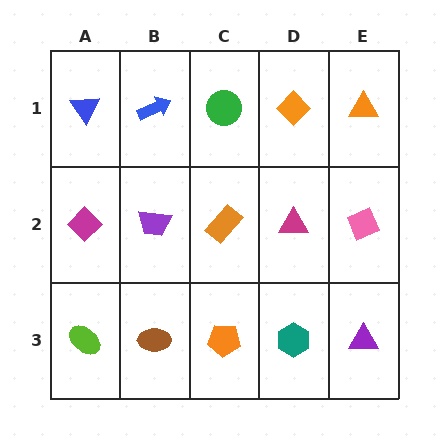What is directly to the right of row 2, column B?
An orange rectangle.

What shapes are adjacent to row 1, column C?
An orange rectangle (row 2, column C), a blue arrow (row 1, column B), an orange diamond (row 1, column D).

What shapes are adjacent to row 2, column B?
A blue arrow (row 1, column B), a brown ellipse (row 3, column B), a magenta diamond (row 2, column A), an orange rectangle (row 2, column C).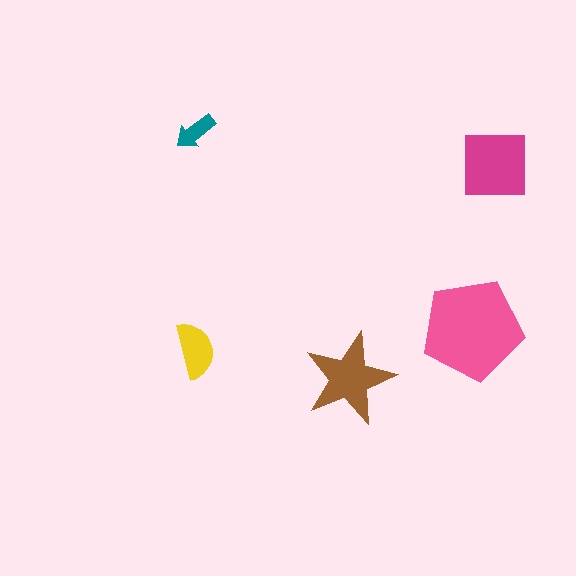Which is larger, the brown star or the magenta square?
The magenta square.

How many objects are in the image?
There are 5 objects in the image.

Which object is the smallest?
The teal arrow.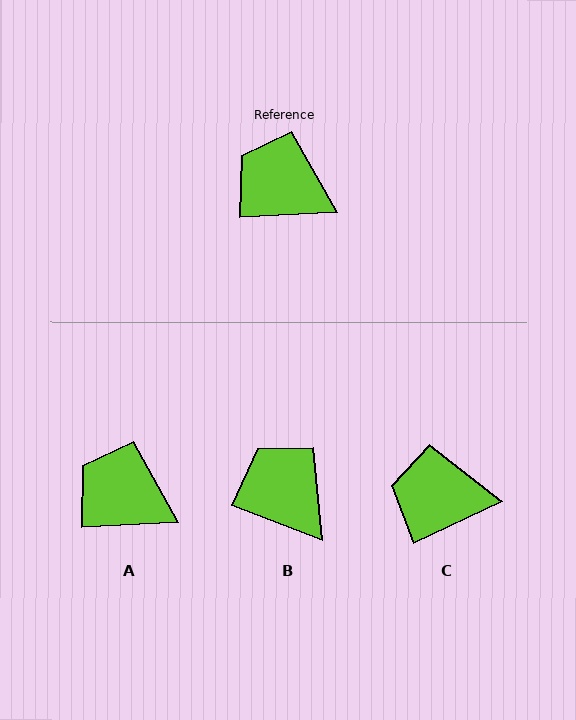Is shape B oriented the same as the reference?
No, it is off by about 24 degrees.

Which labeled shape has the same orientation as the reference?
A.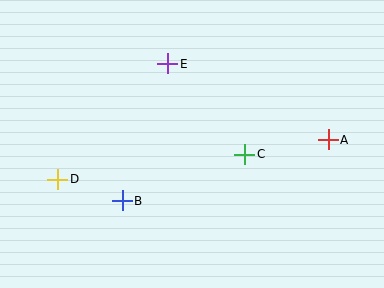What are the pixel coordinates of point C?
Point C is at (245, 154).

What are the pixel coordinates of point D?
Point D is at (57, 179).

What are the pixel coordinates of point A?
Point A is at (328, 140).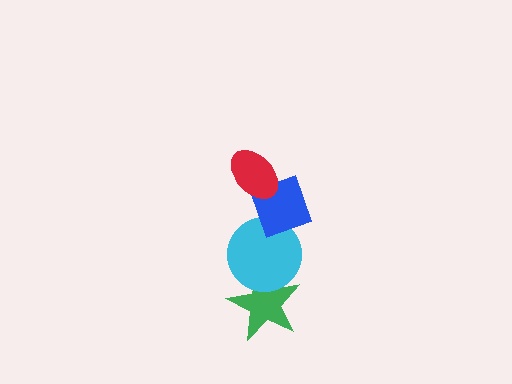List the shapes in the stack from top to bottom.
From top to bottom: the red ellipse, the blue diamond, the cyan circle, the green star.